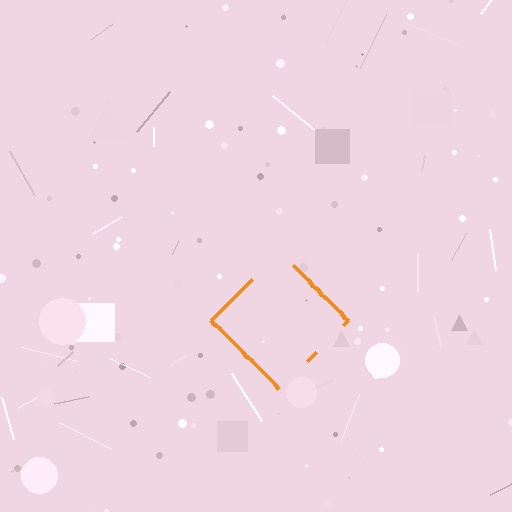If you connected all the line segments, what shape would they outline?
They would outline a diamond.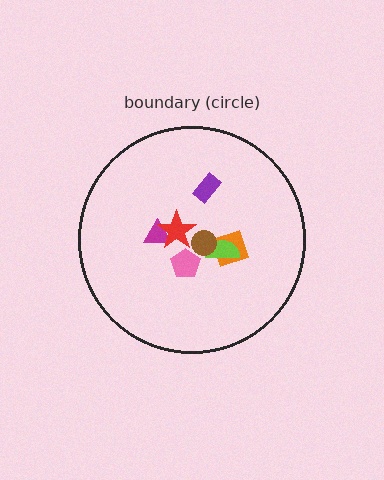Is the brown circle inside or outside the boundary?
Inside.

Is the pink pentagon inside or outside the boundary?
Inside.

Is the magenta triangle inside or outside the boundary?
Inside.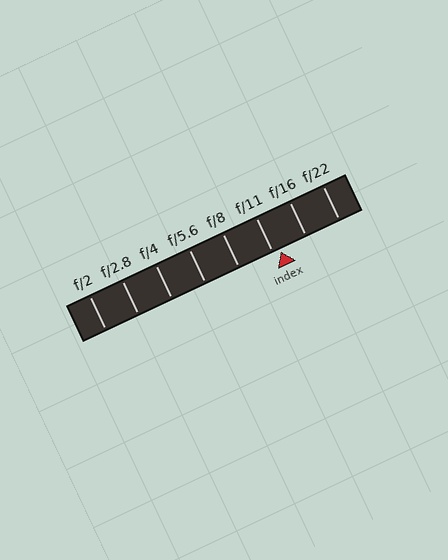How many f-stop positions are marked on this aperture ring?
There are 8 f-stop positions marked.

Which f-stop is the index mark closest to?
The index mark is closest to f/11.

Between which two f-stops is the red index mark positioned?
The index mark is between f/11 and f/16.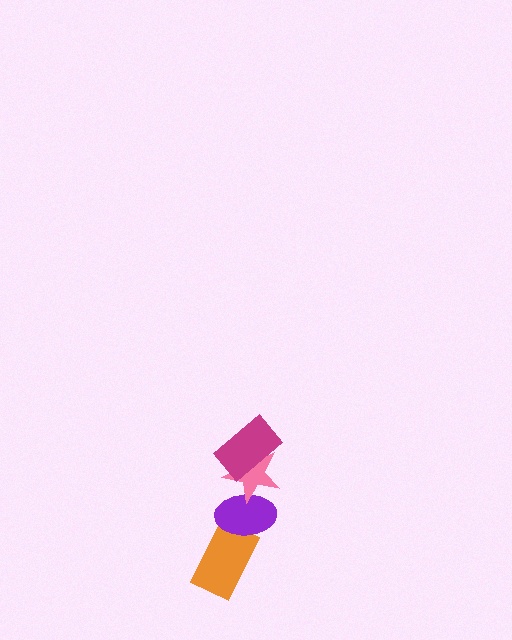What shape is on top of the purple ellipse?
The pink star is on top of the purple ellipse.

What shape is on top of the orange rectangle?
The purple ellipse is on top of the orange rectangle.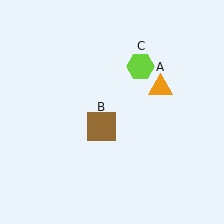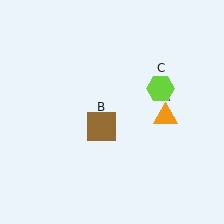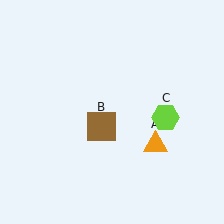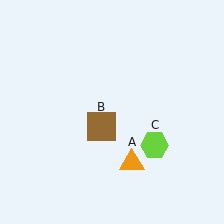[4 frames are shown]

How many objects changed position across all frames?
2 objects changed position: orange triangle (object A), lime hexagon (object C).